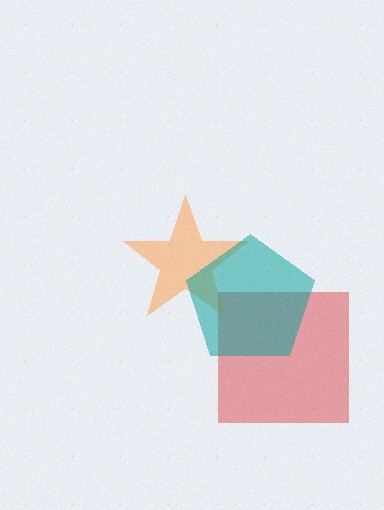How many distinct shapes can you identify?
There are 3 distinct shapes: a red square, an orange star, a teal pentagon.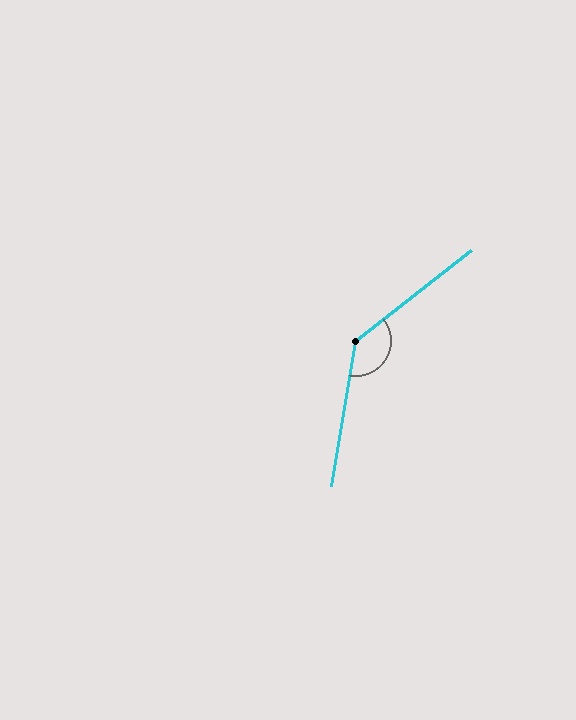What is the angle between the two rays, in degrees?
Approximately 138 degrees.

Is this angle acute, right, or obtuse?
It is obtuse.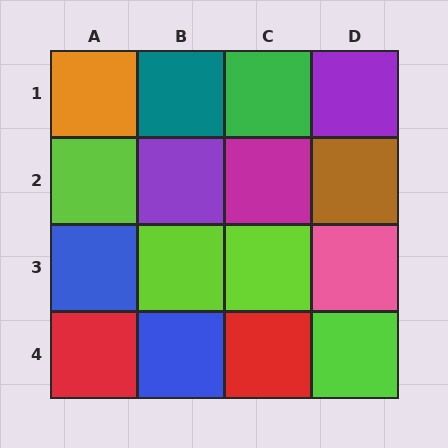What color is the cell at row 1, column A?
Orange.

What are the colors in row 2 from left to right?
Lime, purple, magenta, brown.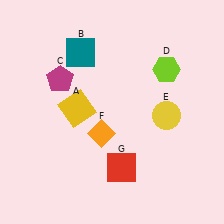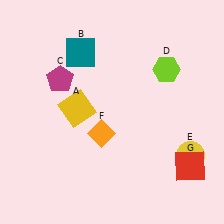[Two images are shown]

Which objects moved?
The objects that moved are: the yellow circle (E), the red square (G).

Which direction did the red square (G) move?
The red square (G) moved right.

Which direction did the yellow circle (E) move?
The yellow circle (E) moved down.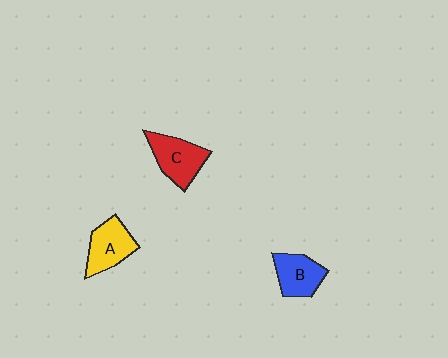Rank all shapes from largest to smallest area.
From largest to smallest: C (red), A (yellow), B (blue).